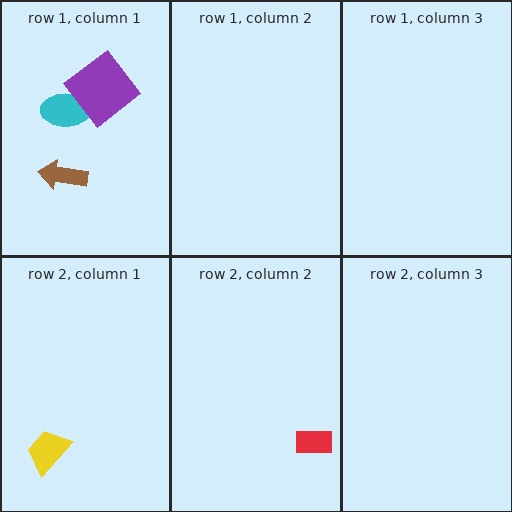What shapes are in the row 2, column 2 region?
The red rectangle.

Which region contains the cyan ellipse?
The row 1, column 1 region.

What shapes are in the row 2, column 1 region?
The yellow trapezoid.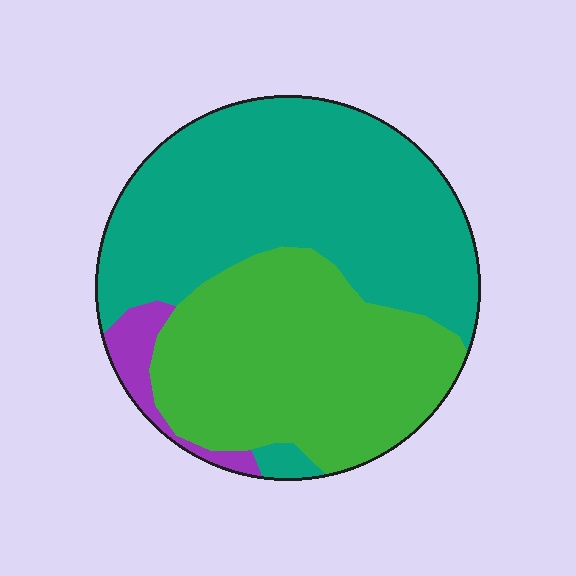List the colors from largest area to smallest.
From largest to smallest: teal, green, purple.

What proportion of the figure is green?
Green covers 42% of the figure.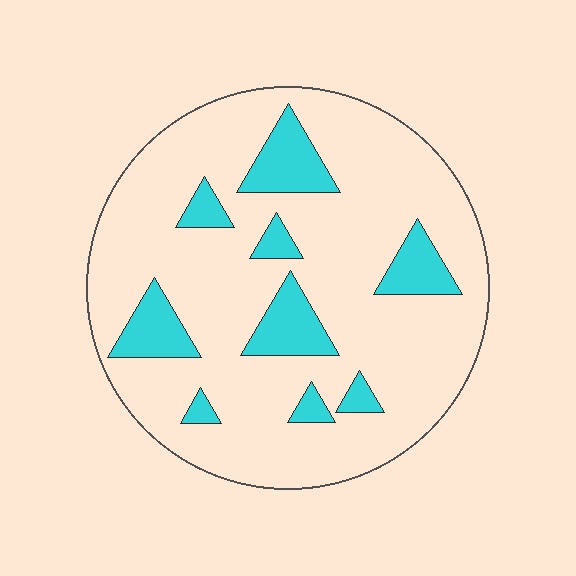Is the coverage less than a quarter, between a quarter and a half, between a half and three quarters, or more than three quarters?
Less than a quarter.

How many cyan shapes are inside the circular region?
9.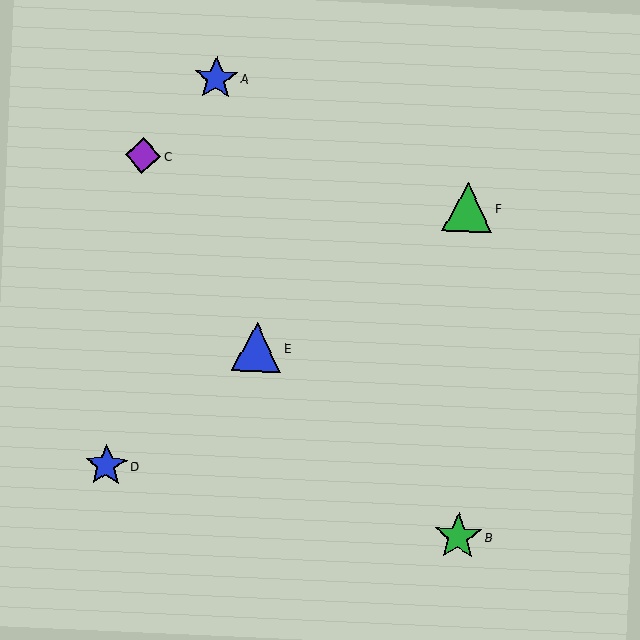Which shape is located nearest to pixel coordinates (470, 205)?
The green triangle (labeled F) at (468, 207) is nearest to that location.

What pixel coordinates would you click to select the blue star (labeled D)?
Click at (106, 466) to select the blue star D.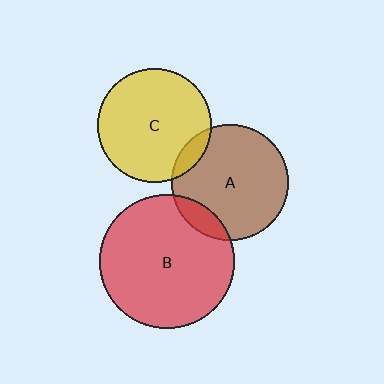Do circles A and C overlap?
Yes.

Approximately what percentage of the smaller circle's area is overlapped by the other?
Approximately 10%.